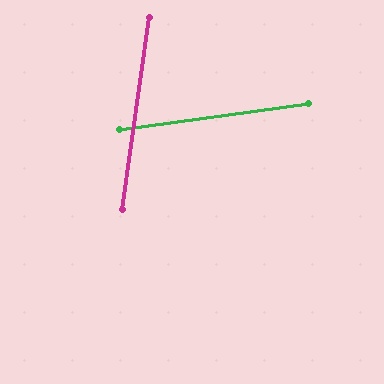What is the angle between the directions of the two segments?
Approximately 74 degrees.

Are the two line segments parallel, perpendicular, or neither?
Neither parallel nor perpendicular — they differ by about 74°.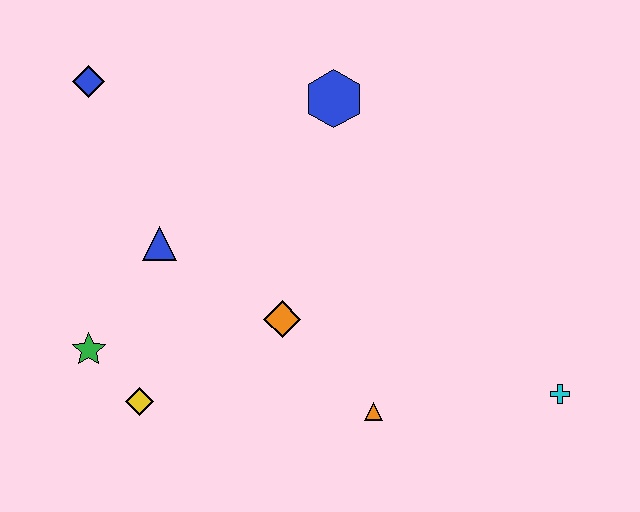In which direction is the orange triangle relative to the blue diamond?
The orange triangle is below the blue diamond.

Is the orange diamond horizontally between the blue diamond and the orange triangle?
Yes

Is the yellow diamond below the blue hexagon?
Yes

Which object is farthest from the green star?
The cyan cross is farthest from the green star.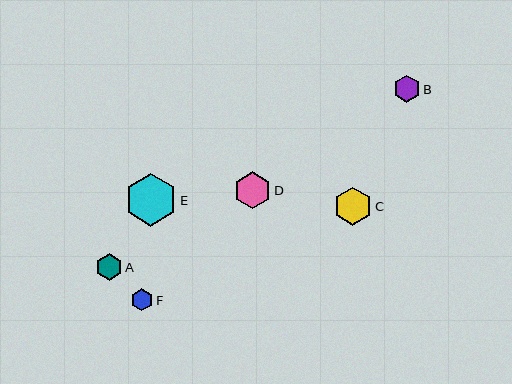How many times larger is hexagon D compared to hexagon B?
Hexagon D is approximately 1.4 times the size of hexagon B.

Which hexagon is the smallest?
Hexagon F is the smallest with a size of approximately 22 pixels.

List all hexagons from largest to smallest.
From largest to smallest: E, C, D, B, A, F.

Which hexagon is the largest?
Hexagon E is the largest with a size of approximately 53 pixels.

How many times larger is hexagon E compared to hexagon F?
Hexagon E is approximately 2.4 times the size of hexagon F.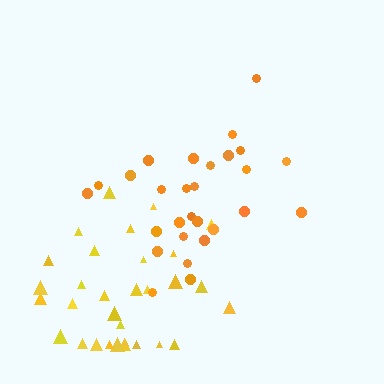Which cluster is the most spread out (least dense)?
Yellow.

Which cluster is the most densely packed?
Orange.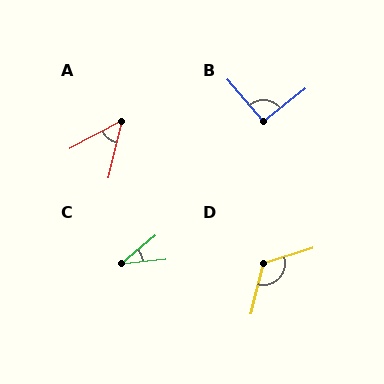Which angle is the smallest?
C, at approximately 33 degrees.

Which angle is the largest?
D, at approximately 122 degrees.